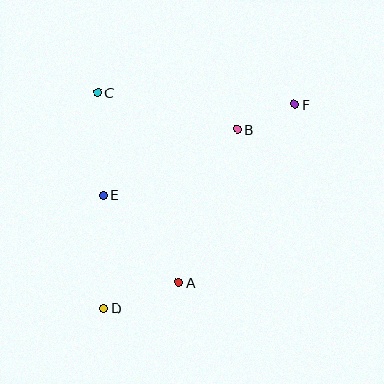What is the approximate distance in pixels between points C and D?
The distance between C and D is approximately 216 pixels.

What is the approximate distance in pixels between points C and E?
The distance between C and E is approximately 103 pixels.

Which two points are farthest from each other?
Points D and F are farthest from each other.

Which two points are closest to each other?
Points B and F are closest to each other.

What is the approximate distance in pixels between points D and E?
The distance between D and E is approximately 113 pixels.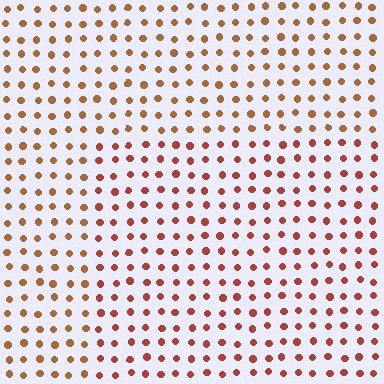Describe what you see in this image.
The image is filled with small brown elements in a uniform arrangement. A rectangle-shaped region is visible where the elements are tinted to a slightly different hue, forming a subtle color boundary.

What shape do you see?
I see a rectangle.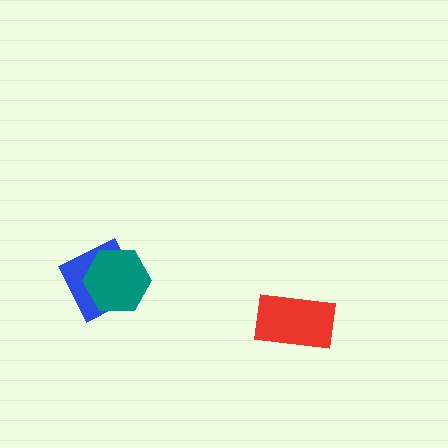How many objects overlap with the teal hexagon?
1 object overlaps with the teal hexagon.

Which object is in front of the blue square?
The teal hexagon is in front of the blue square.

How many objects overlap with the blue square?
1 object overlaps with the blue square.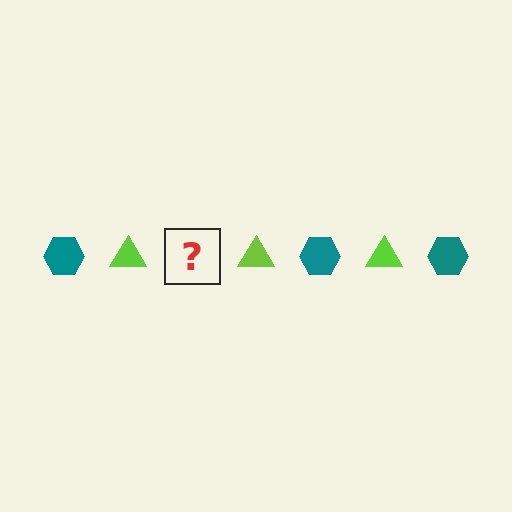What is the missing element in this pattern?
The missing element is a teal hexagon.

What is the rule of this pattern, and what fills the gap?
The rule is that the pattern alternates between teal hexagon and lime triangle. The gap should be filled with a teal hexagon.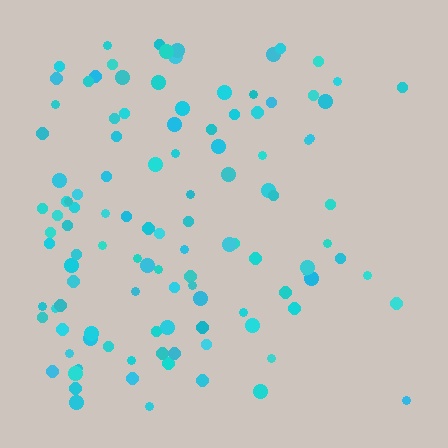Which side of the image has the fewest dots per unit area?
The right.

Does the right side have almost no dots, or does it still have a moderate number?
Still a moderate number, just noticeably fewer than the left.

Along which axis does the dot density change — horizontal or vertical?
Horizontal.